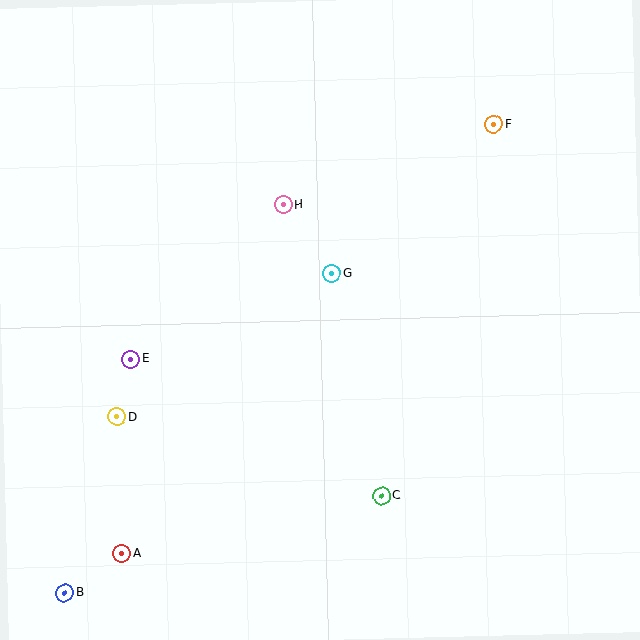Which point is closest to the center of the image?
Point G at (332, 274) is closest to the center.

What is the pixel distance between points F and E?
The distance between F and E is 433 pixels.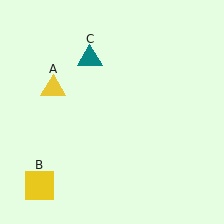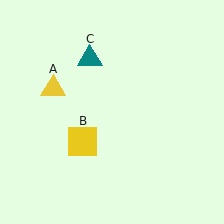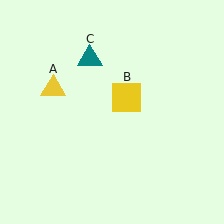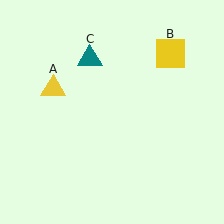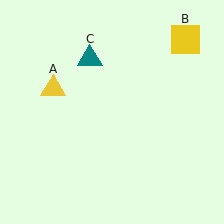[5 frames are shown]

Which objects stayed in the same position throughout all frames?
Yellow triangle (object A) and teal triangle (object C) remained stationary.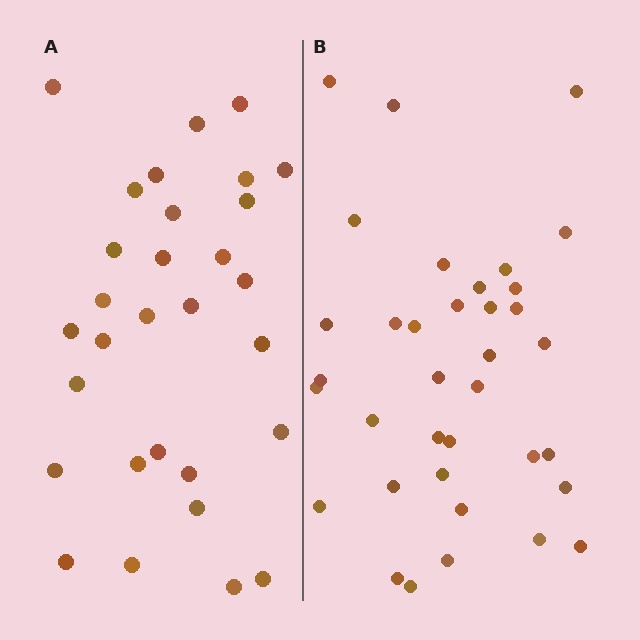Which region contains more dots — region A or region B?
Region B (the right region) has more dots.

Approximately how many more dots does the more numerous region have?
Region B has about 6 more dots than region A.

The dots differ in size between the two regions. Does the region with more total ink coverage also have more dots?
No. Region A has more total ink coverage because its dots are larger, but region B actually contains more individual dots. Total area can be misleading — the number of items is what matters here.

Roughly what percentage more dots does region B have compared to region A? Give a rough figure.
About 20% more.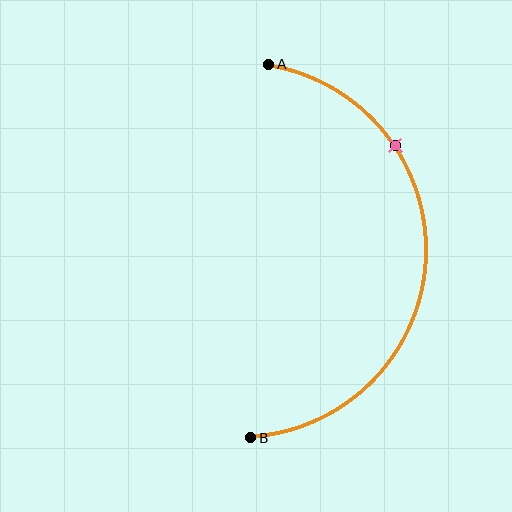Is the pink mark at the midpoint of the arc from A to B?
No. The pink mark lies on the arc but is closer to endpoint A. The arc midpoint would be at the point on the curve equidistant along the arc from both A and B.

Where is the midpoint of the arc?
The arc midpoint is the point on the curve farthest from the straight line joining A and B. It sits to the right of that line.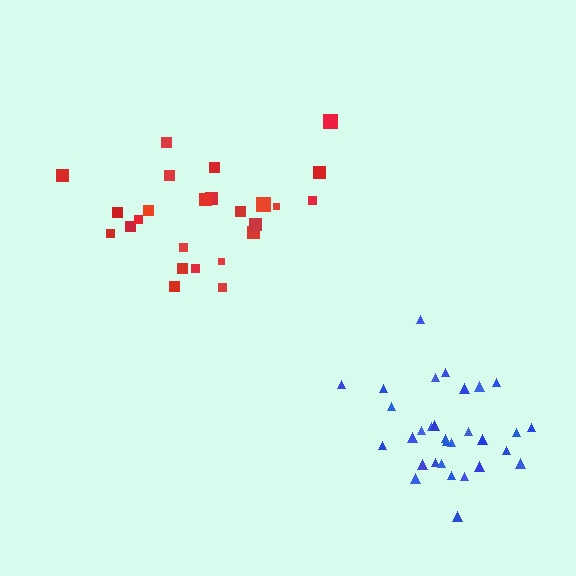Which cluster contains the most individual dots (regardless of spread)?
Blue (31).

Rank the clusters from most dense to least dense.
blue, red.